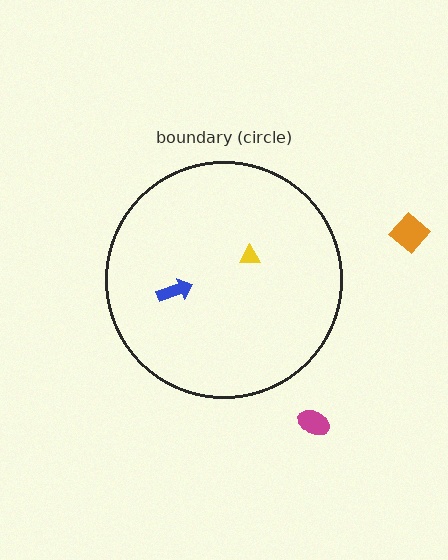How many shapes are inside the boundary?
2 inside, 2 outside.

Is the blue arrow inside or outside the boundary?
Inside.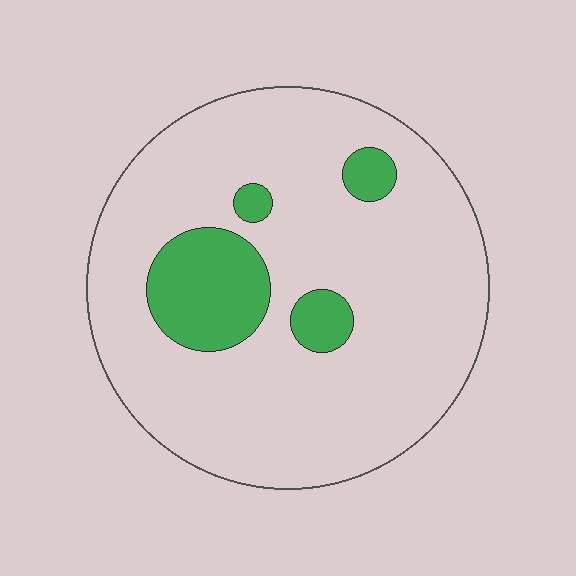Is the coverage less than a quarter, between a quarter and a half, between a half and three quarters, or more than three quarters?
Less than a quarter.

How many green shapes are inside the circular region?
4.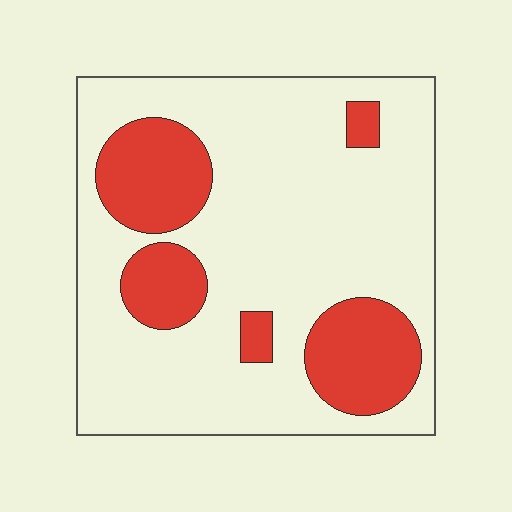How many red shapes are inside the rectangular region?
5.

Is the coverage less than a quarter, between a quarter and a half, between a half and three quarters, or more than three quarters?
Less than a quarter.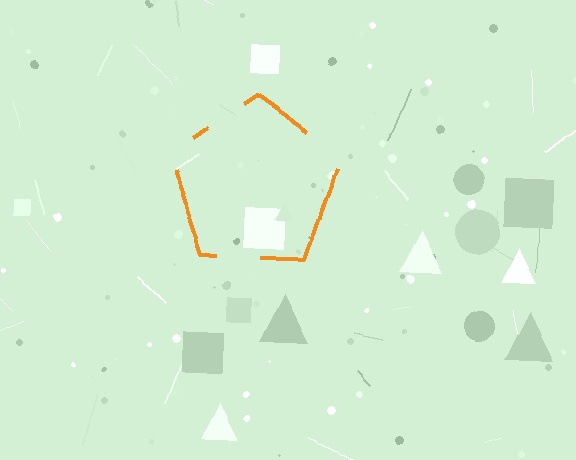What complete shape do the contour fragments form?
The contour fragments form a pentagon.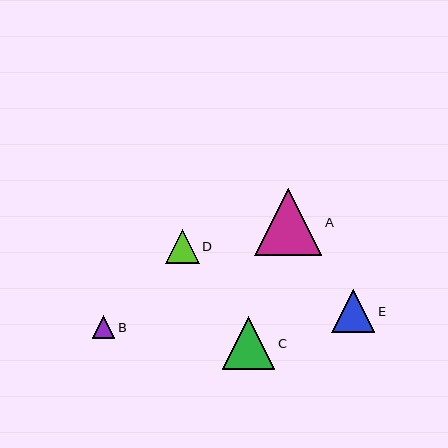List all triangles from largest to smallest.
From largest to smallest: A, C, E, D, B.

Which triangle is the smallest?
Triangle B is the smallest with a size of approximately 22 pixels.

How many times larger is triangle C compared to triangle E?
Triangle C is approximately 1.2 times the size of triangle E.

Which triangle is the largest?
Triangle A is the largest with a size of approximately 67 pixels.